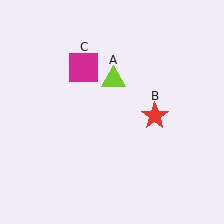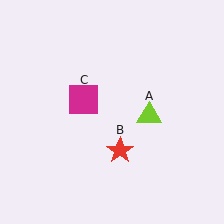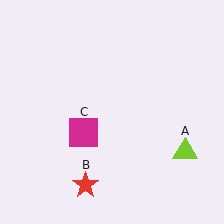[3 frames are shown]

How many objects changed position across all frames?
3 objects changed position: lime triangle (object A), red star (object B), magenta square (object C).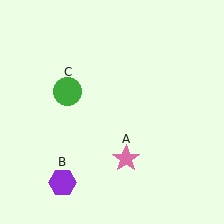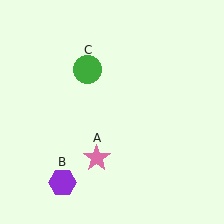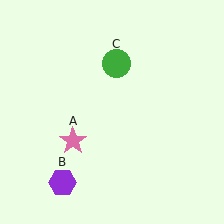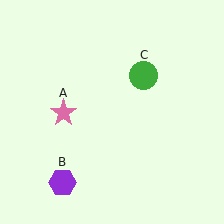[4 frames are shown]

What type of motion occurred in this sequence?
The pink star (object A), green circle (object C) rotated clockwise around the center of the scene.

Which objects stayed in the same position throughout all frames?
Purple hexagon (object B) remained stationary.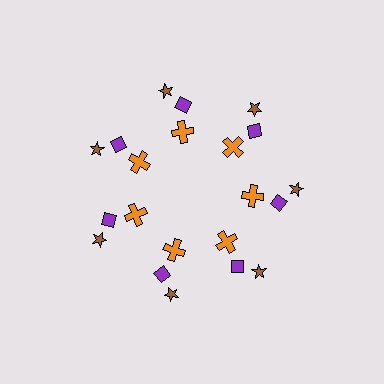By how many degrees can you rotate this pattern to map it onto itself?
The pattern maps onto itself every 51 degrees of rotation.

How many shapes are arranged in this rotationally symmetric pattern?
There are 21 shapes, arranged in 7 groups of 3.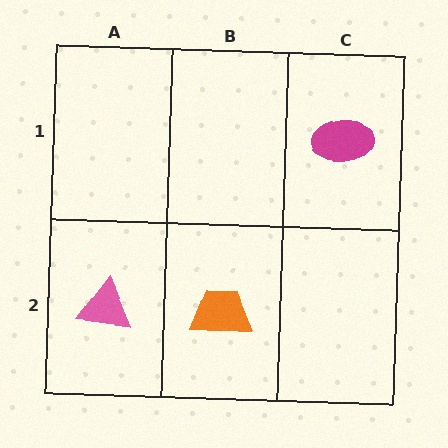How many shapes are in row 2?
2 shapes.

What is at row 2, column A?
A pink triangle.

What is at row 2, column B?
An orange trapezoid.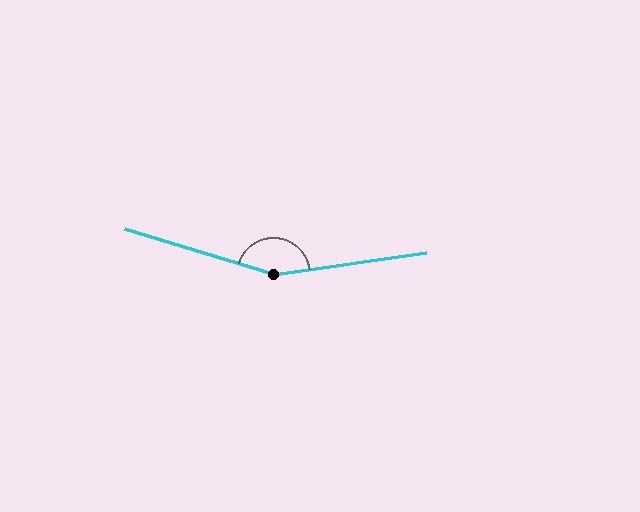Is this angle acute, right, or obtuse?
It is obtuse.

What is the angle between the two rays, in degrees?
Approximately 154 degrees.